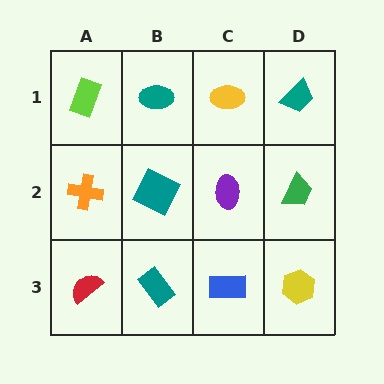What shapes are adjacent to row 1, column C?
A purple ellipse (row 2, column C), a teal ellipse (row 1, column B), a teal trapezoid (row 1, column D).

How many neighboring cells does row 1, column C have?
3.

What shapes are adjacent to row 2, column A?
A lime rectangle (row 1, column A), a red semicircle (row 3, column A), a teal square (row 2, column B).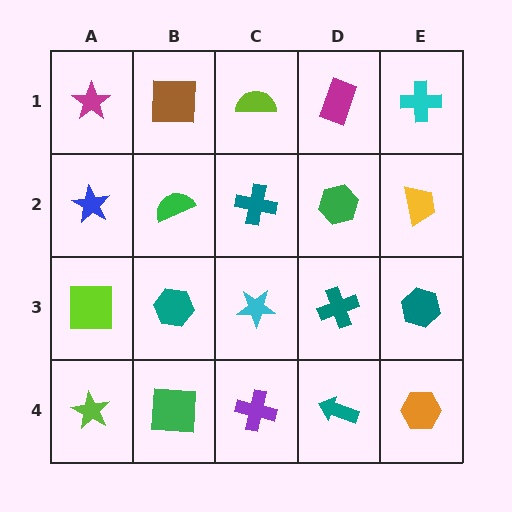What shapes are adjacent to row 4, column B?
A teal hexagon (row 3, column B), a lime star (row 4, column A), a purple cross (row 4, column C).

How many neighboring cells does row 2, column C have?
4.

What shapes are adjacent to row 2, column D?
A magenta rectangle (row 1, column D), a teal cross (row 3, column D), a teal cross (row 2, column C), a yellow trapezoid (row 2, column E).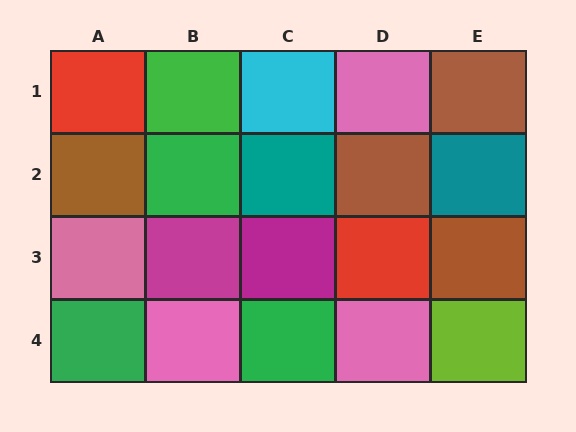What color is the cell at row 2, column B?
Green.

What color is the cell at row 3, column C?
Magenta.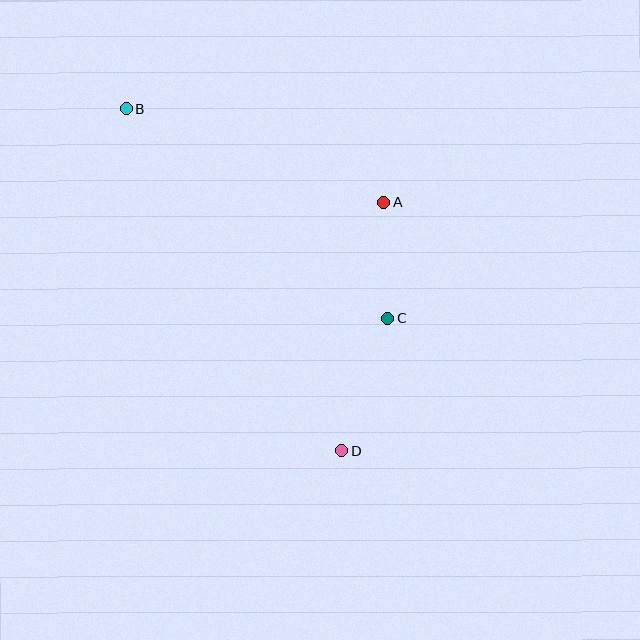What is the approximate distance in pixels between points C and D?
The distance between C and D is approximately 140 pixels.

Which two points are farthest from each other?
Points B and D are farthest from each other.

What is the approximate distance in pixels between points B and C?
The distance between B and C is approximately 335 pixels.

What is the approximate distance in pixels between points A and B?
The distance between A and B is approximately 274 pixels.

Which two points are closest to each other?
Points A and C are closest to each other.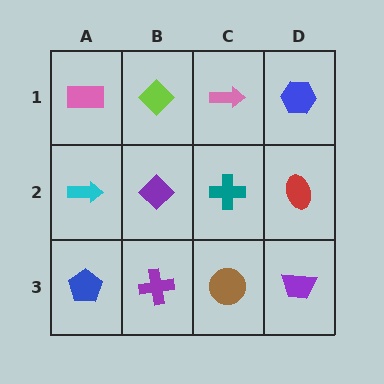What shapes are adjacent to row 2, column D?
A blue hexagon (row 1, column D), a purple trapezoid (row 3, column D), a teal cross (row 2, column C).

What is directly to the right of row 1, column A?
A lime diamond.